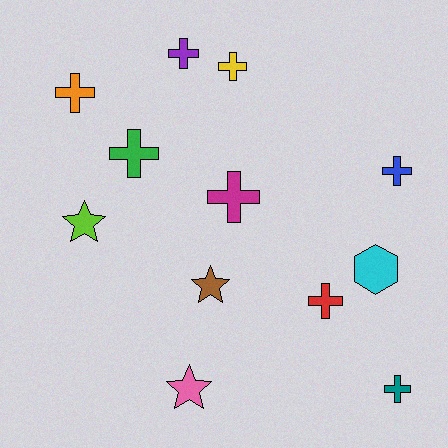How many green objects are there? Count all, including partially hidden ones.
There is 1 green object.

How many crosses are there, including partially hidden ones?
There are 8 crosses.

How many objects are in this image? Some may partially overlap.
There are 12 objects.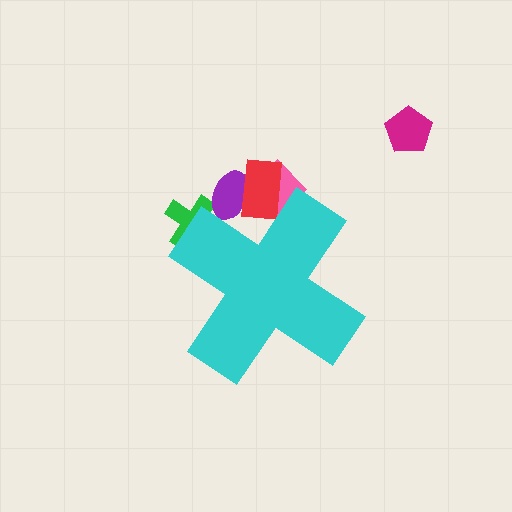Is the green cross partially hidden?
Yes, the green cross is partially hidden behind the cyan cross.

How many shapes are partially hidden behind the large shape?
4 shapes are partially hidden.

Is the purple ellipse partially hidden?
Yes, the purple ellipse is partially hidden behind the cyan cross.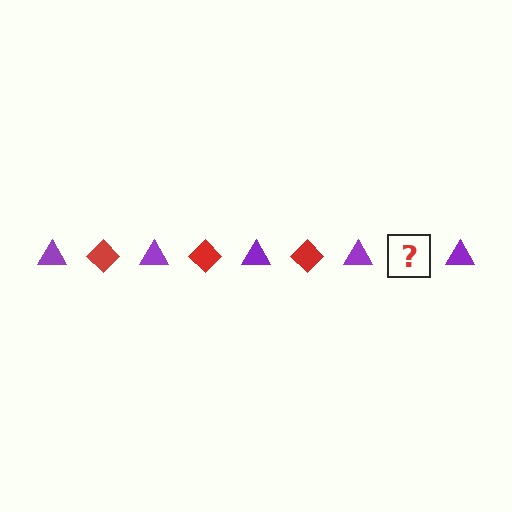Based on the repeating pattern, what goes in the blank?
The blank should be a red diamond.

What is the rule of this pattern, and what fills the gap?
The rule is that the pattern alternates between purple triangle and red diamond. The gap should be filled with a red diamond.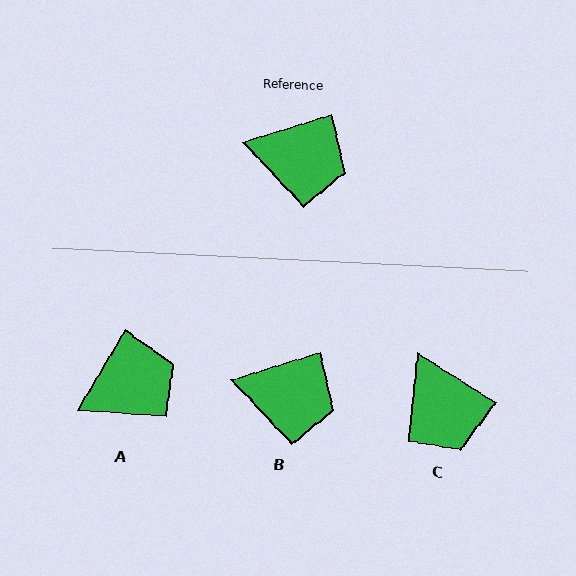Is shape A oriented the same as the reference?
No, it is off by about 42 degrees.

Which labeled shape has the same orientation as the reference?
B.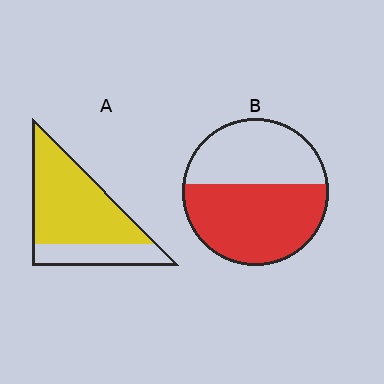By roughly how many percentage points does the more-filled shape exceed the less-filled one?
By roughly 15 percentage points (A over B).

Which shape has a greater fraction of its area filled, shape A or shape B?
Shape A.